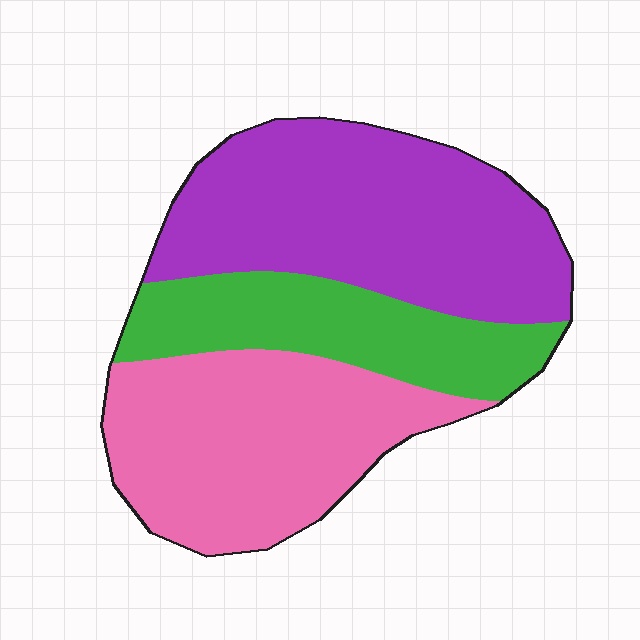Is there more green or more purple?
Purple.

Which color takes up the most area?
Purple, at roughly 40%.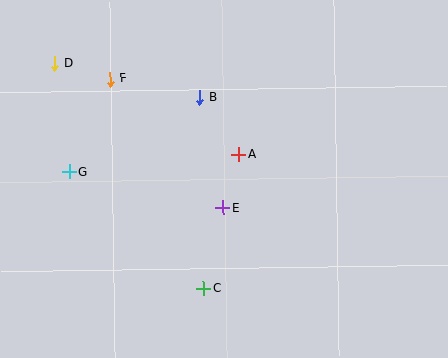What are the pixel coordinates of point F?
Point F is at (110, 79).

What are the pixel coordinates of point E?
Point E is at (223, 208).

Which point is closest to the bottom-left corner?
Point G is closest to the bottom-left corner.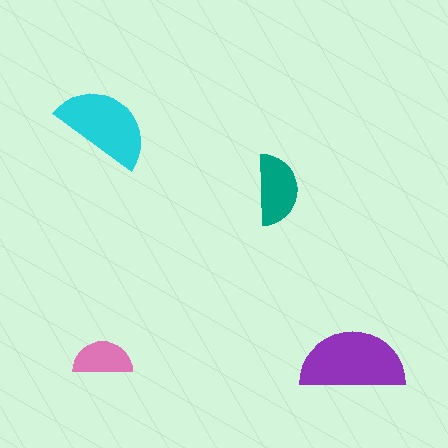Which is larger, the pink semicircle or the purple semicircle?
The purple one.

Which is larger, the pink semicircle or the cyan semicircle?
The cyan one.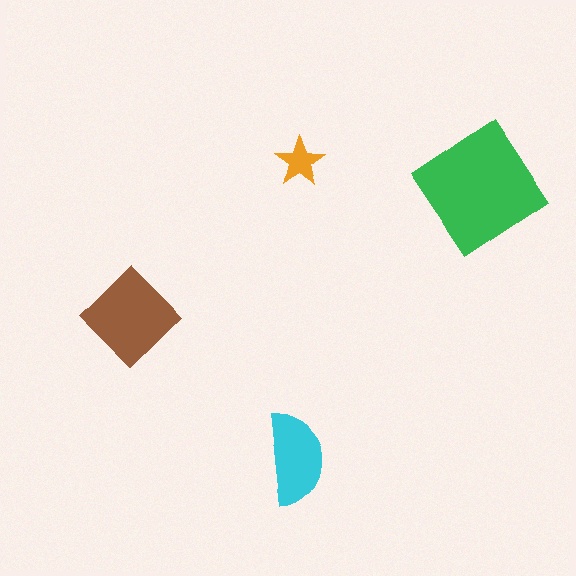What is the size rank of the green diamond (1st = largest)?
1st.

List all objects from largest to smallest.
The green diamond, the brown diamond, the cyan semicircle, the orange star.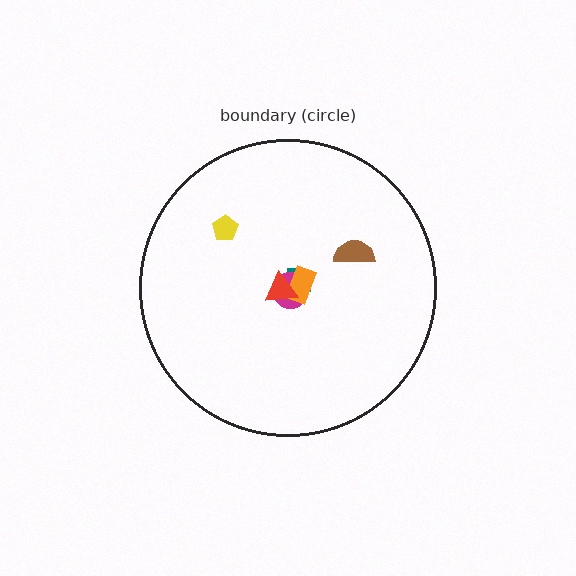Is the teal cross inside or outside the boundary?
Inside.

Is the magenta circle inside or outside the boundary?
Inside.